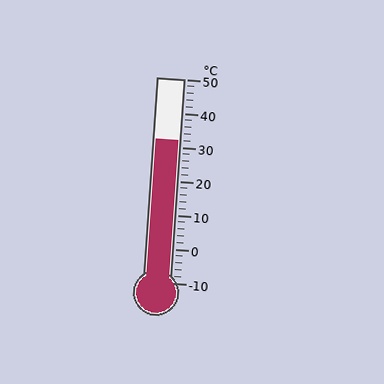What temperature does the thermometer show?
The thermometer shows approximately 32°C.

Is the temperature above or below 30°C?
The temperature is above 30°C.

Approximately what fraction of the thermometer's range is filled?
The thermometer is filled to approximately 70% of its range.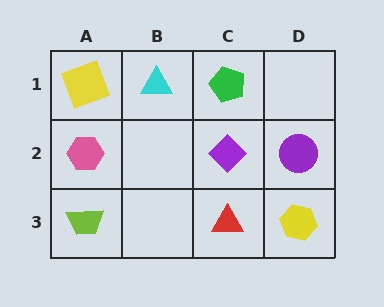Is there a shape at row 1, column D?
No, that cell is empty.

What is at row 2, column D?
A purple circle.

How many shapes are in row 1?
3 shapes.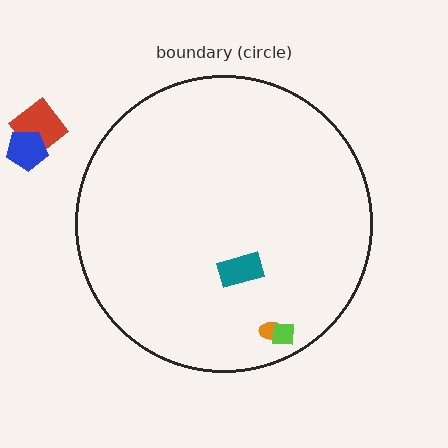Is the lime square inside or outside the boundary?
Inside.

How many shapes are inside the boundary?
3 inside, 2 outside.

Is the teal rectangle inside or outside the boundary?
Inside.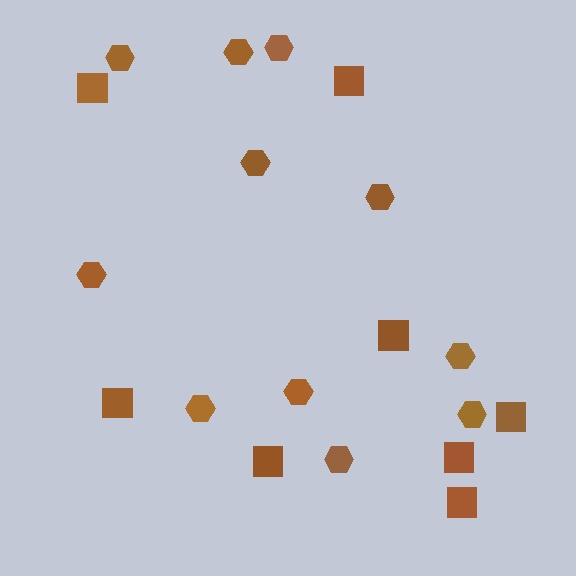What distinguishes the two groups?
There are 2 groups: one group of squares (8) and one group of hexagons (11).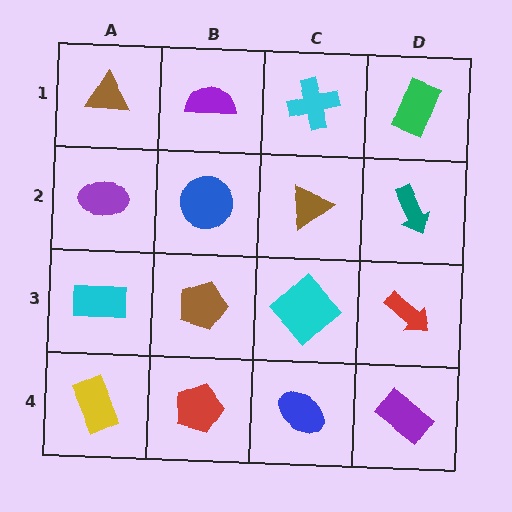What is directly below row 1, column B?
A blue circle.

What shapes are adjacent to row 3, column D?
A teal arrow (row 2, column D), a purple rectangle (row 4, column D), a cyan diamond (row 3, column C).